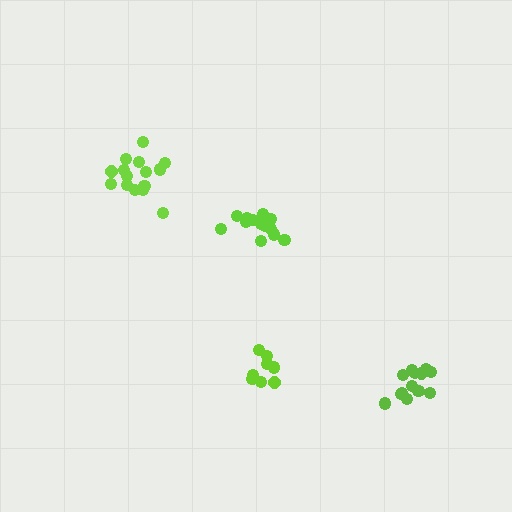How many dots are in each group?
Group 1: 13 dots, Group 2: 15 dots, Group 3: 14 dots, Group 4: 10 dots (52 total).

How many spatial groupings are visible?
There are 4 spatial groupings.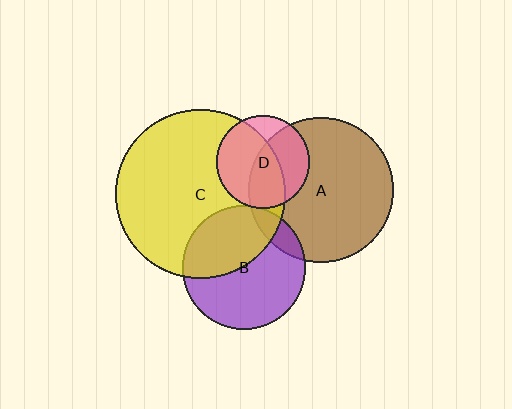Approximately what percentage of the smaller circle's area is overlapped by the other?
Approximately 10%.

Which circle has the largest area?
Circle C (yellow).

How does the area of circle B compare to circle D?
Approximately 1.8 times.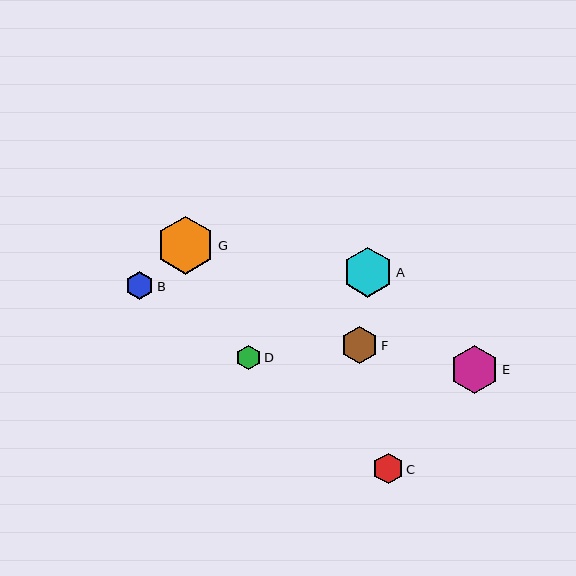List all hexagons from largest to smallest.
From largest to smallest: G, A, E, F, C, B, D.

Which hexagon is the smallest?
Hexagon D is the smallest with a size of approximately 25 pixels.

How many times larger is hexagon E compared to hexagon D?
Hexagon E is approximately 2.0 times the size of hexagon D.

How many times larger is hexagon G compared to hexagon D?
Hexagon G is approximately 2.4 times the size of hexagon D.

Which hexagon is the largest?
Hexagon G is the largest with a size of approximately 58 pixels.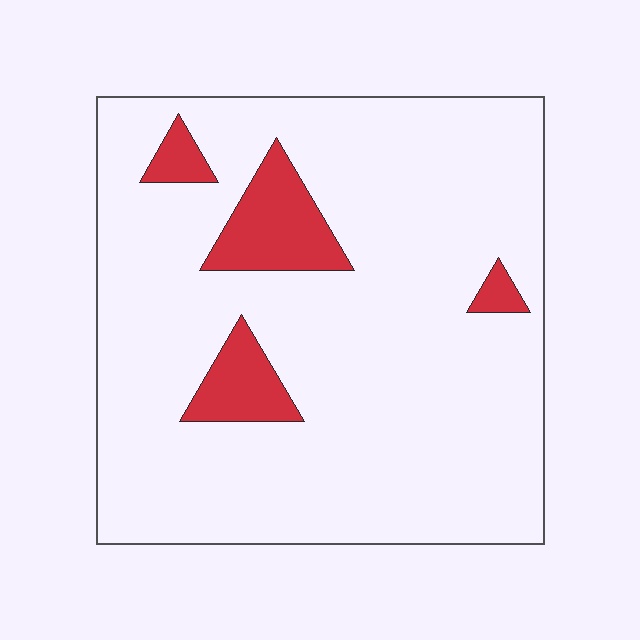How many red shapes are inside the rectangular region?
4.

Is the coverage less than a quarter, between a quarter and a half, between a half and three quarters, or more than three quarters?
Less than a quarter.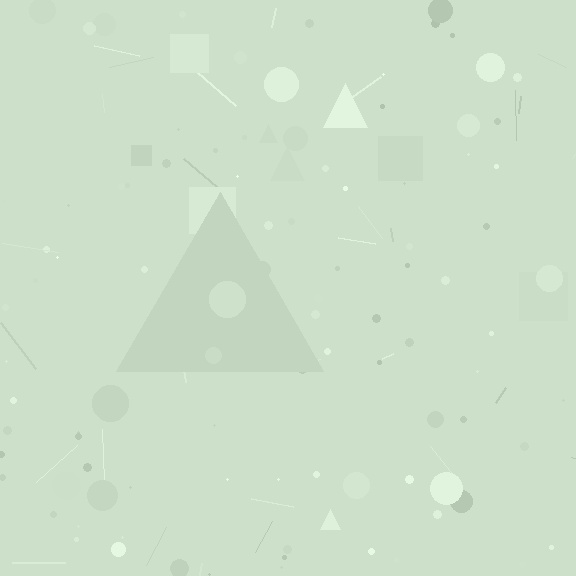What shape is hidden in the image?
A triangle is hidden in the image.